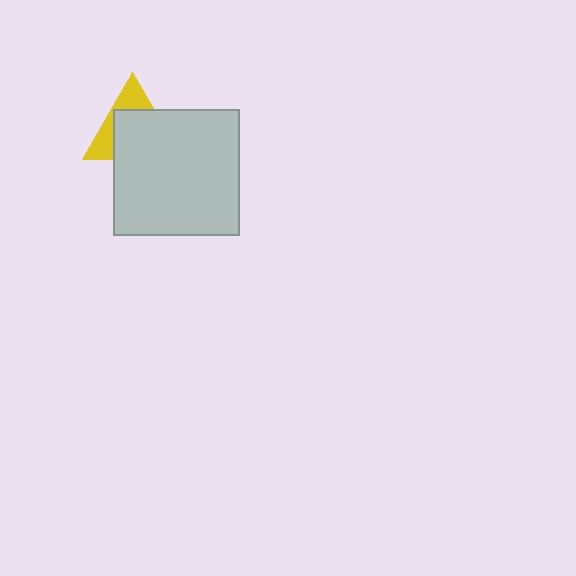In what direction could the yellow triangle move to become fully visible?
The yellow triangle could move up. That would shift it out from behind the light gray square entirely.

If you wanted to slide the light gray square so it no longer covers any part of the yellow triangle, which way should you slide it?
Slide it down — that is the most direct way to separate the two shapes.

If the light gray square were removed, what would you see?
You would see the complete yellow triangle.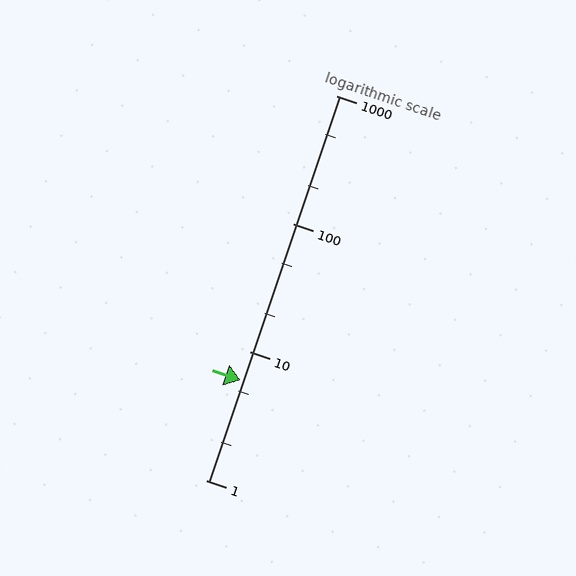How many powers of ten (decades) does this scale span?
The scale spans 3 decades, from 1 to 1000.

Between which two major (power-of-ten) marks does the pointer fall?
The pointer is between 1 and 10.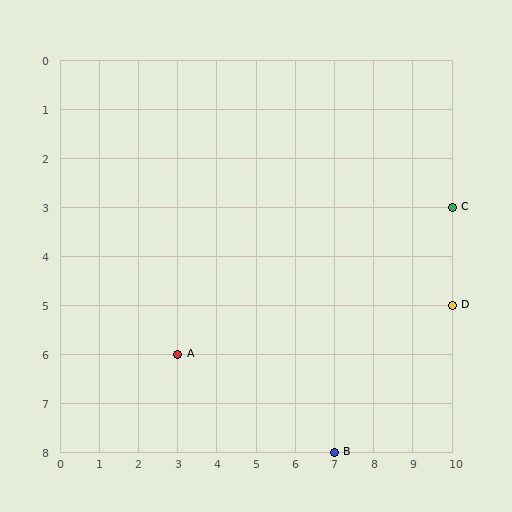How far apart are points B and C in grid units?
Points B and C are 3 columns and 5 rows apart (about 5.8 grid units diagonally).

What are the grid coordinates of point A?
Point A is at grid coordinates (3, 6).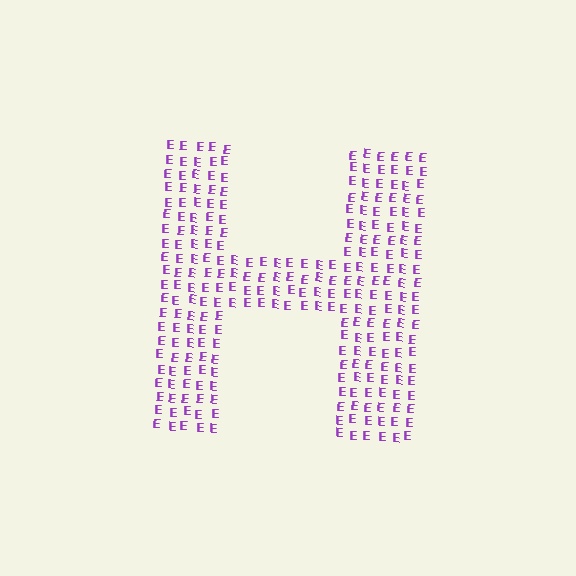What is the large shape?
The large shape is the letter H.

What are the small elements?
The small elements are letter E's.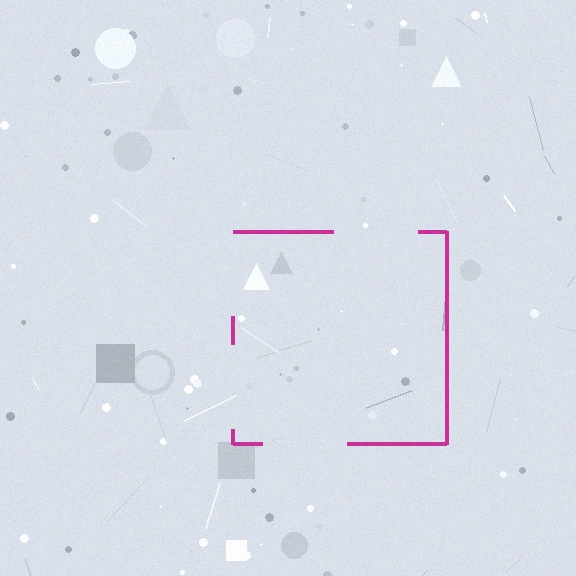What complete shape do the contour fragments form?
The contour fragments form a square.